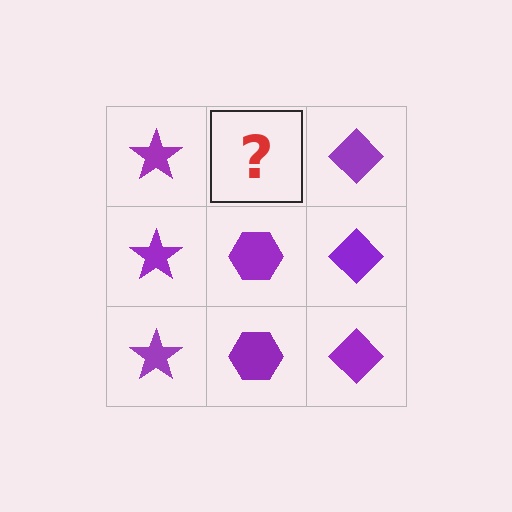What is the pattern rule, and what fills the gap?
The rule is that each column has a consistent shape. The gap should be filled with a purple hexagon.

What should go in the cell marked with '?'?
The missing cell should contain a purple hexagon.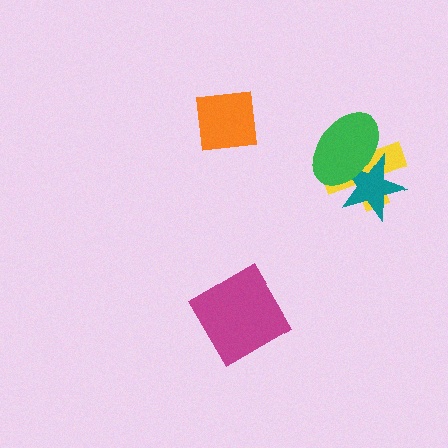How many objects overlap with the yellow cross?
2 objects overlap with the yellow cross.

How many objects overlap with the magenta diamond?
0 objects overlap with the magenta diamond.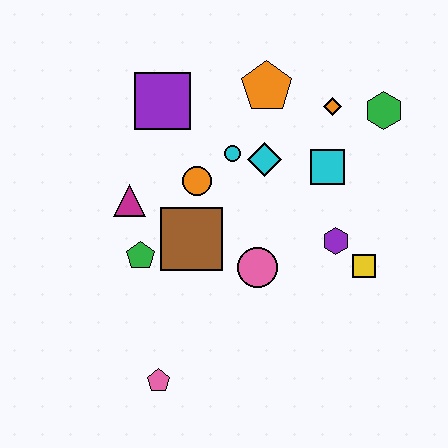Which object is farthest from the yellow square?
The purple square is farthest from the yellow square.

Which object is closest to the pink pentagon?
The green pentagon is closest to the pink pentagon.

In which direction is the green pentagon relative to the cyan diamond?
The green pentagon is to the left of the cyan diamond.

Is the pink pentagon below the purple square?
Yes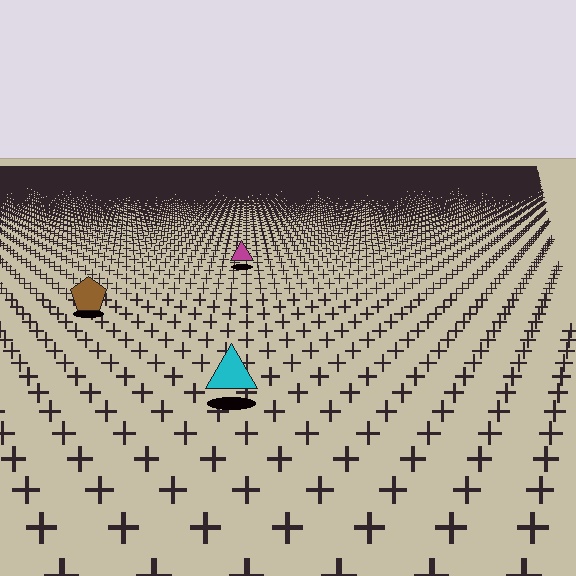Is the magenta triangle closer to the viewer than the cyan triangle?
No. The cyan triangle is closer — you can tell from the texture gradient: the ground texture is coarser near it.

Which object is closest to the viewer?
The cyan triangle is closest. The texture marks near it are larger and more spread out.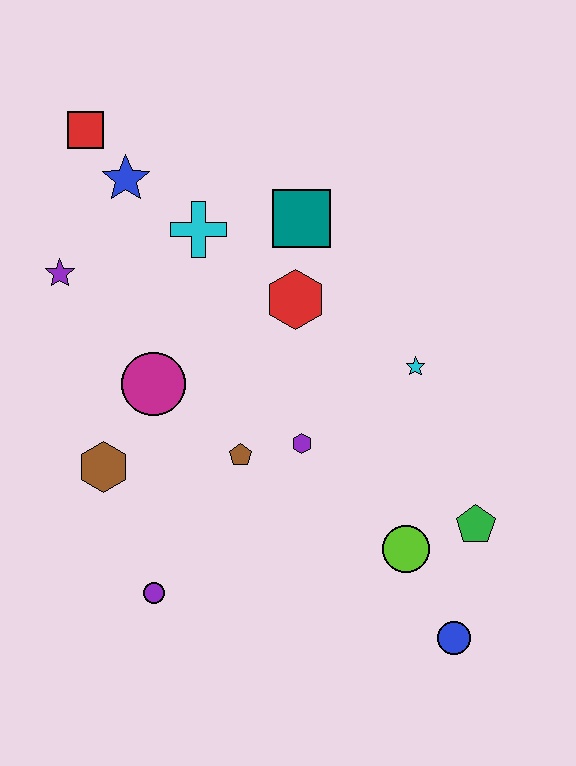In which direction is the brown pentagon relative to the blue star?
The brown pentagon is below the blue star.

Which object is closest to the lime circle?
The green pentagon is closest to the lime circle.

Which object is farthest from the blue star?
The blue circle is farthest from the blue star.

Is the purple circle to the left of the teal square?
Yes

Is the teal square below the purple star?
No